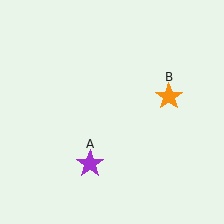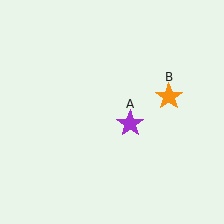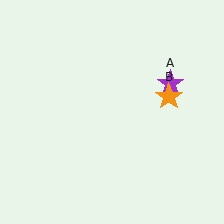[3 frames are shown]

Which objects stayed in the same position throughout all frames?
Orange star (object B) remained stationary.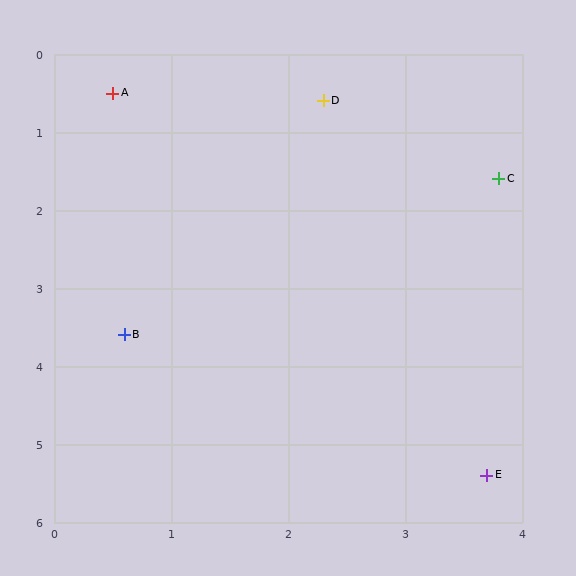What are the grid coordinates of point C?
Point C is at approximately (3.8, 1.6).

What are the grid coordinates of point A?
Point A is at approximately (0.5, 0.5).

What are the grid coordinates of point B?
Point B is at approximately (0.6, 3.6).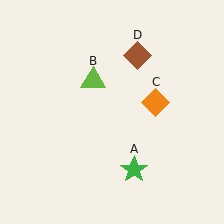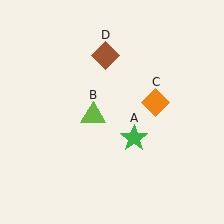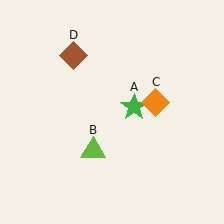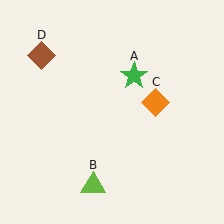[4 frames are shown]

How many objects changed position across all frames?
3 objects changed position: green star (object A), lime triangle (object B), brown diamond (object D).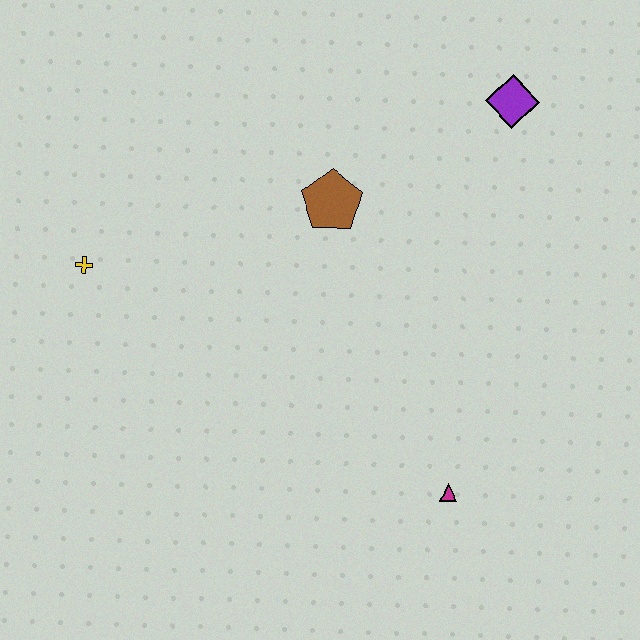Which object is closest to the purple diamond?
The brown pentagon is closest to the purple diamond.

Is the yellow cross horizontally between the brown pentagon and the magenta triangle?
No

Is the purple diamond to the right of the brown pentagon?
Yes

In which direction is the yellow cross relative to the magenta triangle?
The yellow cross is to the left of the magenta triangle.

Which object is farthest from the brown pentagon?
The magenta triangle is farthest from the brown pentagon.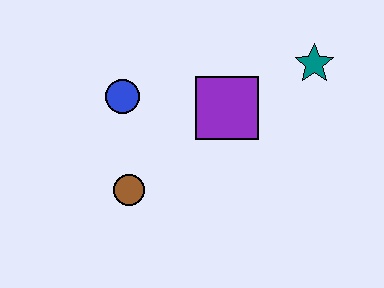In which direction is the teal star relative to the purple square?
The teal star is to the right of the purple square.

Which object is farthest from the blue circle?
The teal star is farthest from the blue circle.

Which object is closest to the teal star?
The purple square is closest to the teal star.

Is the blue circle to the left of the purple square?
Yes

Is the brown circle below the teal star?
Yes